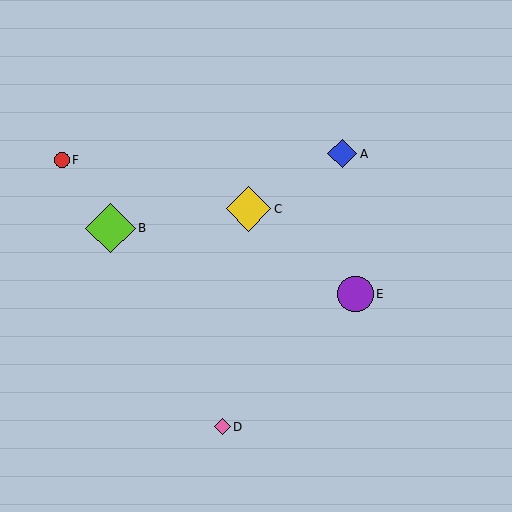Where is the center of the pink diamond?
The center of the pink diamond is at (222, 427).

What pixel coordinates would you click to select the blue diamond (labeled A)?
Click at (342, 154) to select the blue diamond A.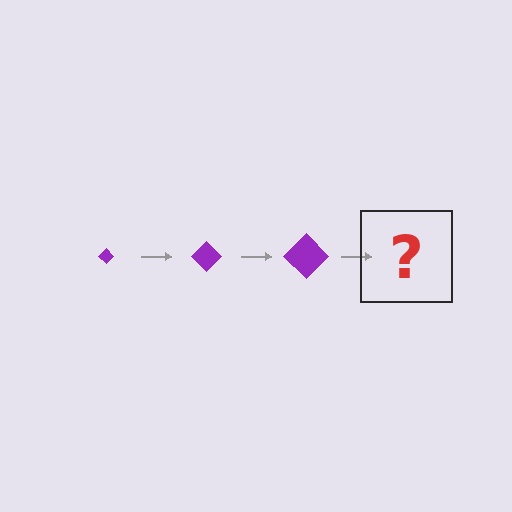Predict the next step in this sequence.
The next step is a purple diamond, larger than the previous one.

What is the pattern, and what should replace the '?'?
The pattern is that the diamond gets progressively larger each step. The '?' should be a purple diamond, larger than the previous one.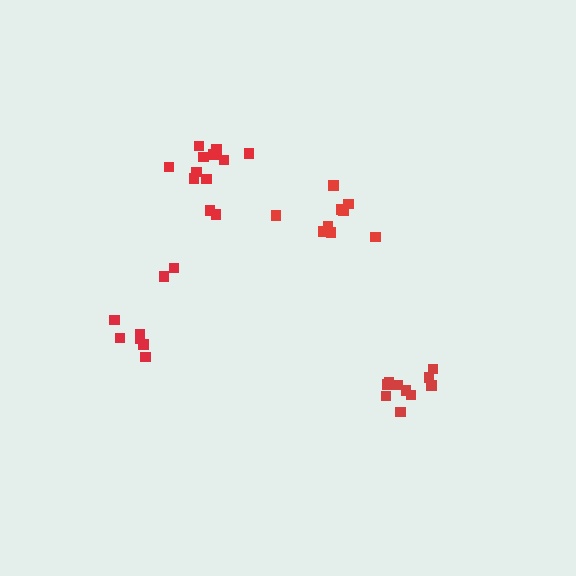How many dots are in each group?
Group 1: 9 dots, Group 2: 9 dots, Group 3: 10 dots, Group 4: 13 dots (41 total).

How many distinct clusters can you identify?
There are 4 distinct clusters.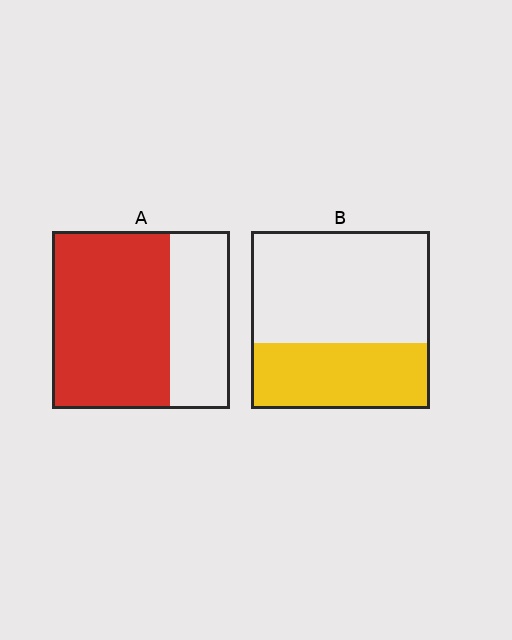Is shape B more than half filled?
No.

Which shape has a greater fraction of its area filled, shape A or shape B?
Shape A.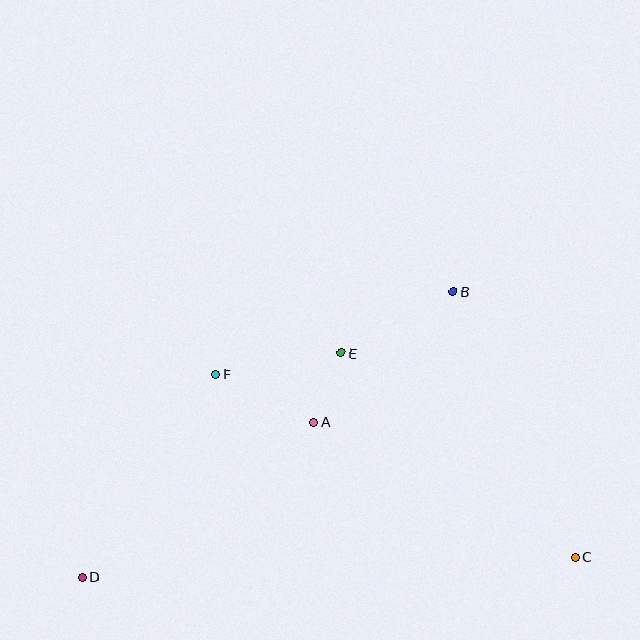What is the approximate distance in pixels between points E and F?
The distance between E and F is approximately 127 pixels.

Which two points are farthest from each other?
Points C and D are farthest from each other.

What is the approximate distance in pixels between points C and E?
The distance between C and E is approximately 311 pixels.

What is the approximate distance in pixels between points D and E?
The distance between D and E is approximately 343 pixels.